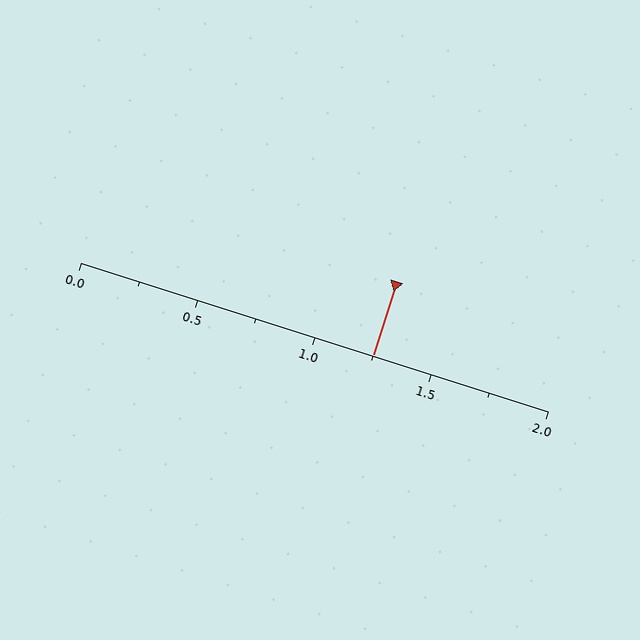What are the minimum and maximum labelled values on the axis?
The axis runs from 0.0 to 2.0.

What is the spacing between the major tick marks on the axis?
The major ticks are spaced 0.5 apart.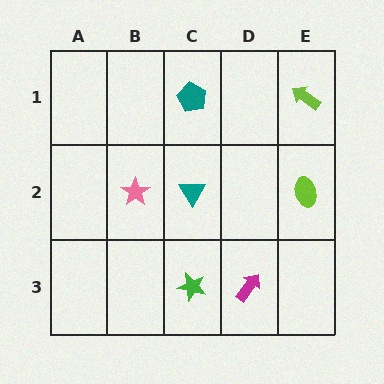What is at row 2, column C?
A teal triangle.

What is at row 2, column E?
A lime ellipse.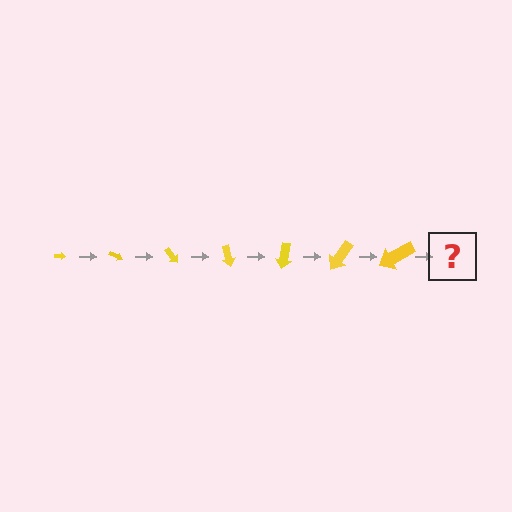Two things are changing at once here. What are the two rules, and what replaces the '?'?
The two rules are that the arrow grows larger each step and it rotates 25 degrees each step. The '?' should be an arrow, larger than the previous one and rotated 175 degrees from the start.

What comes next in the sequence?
The next element should be an arrow, larger than the previous one and rotated 175 degrees from the start.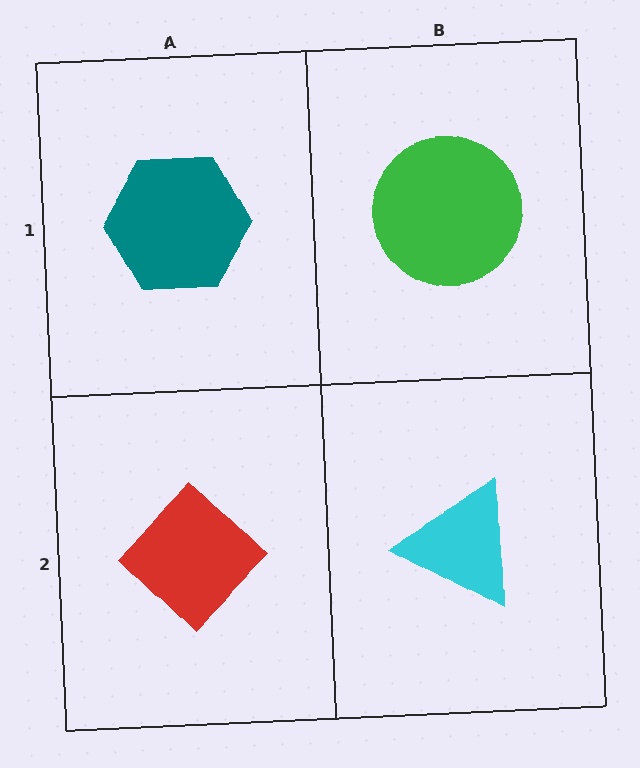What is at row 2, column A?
A red diamond.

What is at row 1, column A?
A teal hexagon.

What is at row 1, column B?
A green circle.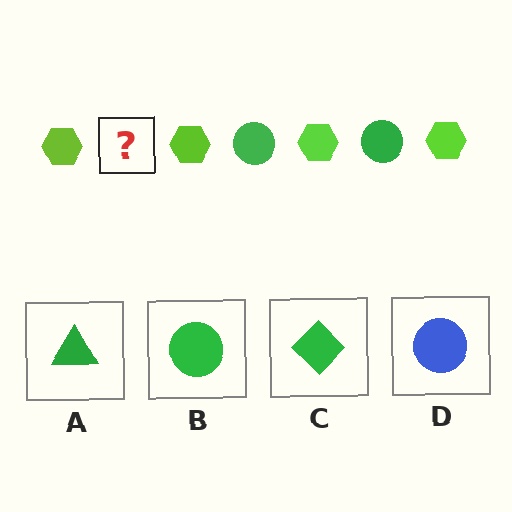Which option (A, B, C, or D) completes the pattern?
B.